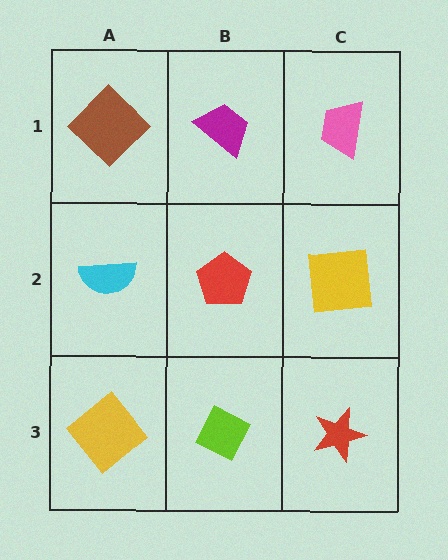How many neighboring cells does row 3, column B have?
3.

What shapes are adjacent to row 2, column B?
A magenta trapezoid (row 1, column B), a lime diamond (row 3, column B), a cyan semicircle (row 2, column A), a yellow square (row 2, column C).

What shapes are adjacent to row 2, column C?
A pink trapezoid (row 1, column C), a red star (row 3, column C), a red pentagon (row 2, column B).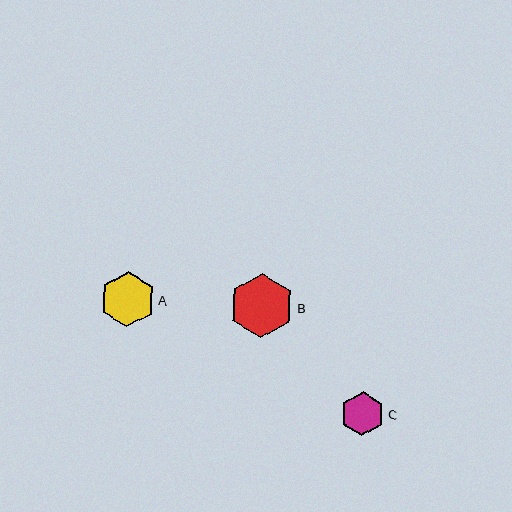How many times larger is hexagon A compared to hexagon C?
Hexagon A is approximately 1.3 times the size of hexagon C.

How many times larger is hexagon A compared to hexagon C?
Hexagon A is approximately 1.3 times the size of hexagon C.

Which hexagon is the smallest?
Hexagon C is the smallest with a size of approximately 44 pixels.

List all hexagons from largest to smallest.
From largest to smallest: B, A, C.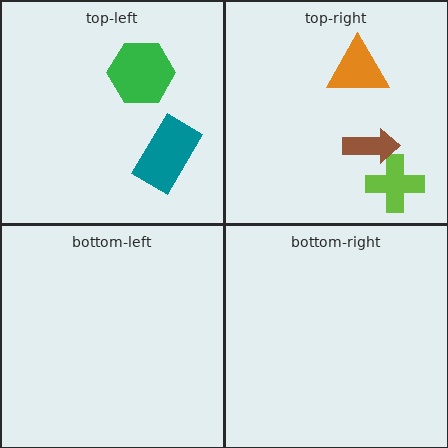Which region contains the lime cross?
The top-right region.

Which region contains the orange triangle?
The top-right region.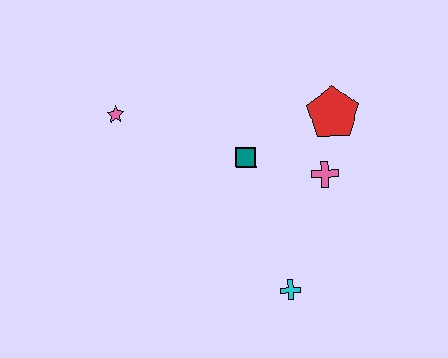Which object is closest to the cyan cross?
The pink cross is closest to the cyan cross.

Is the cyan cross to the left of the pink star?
No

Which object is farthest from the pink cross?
The pink star is farthest from the pink cross.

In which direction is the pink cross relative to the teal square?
The pink cross is to the right of the teal square.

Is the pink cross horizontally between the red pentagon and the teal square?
Yes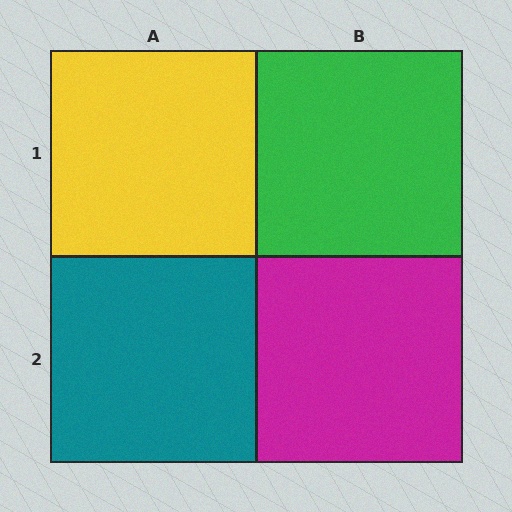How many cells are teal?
1 cell is teal.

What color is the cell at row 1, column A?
Yellow.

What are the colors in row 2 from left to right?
Teal, magenta.